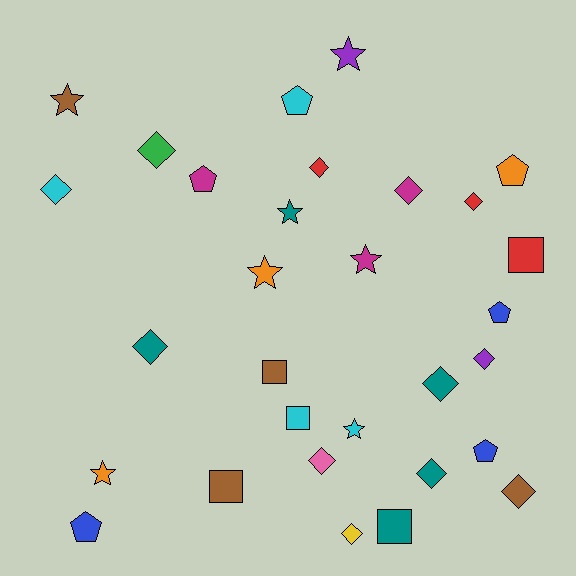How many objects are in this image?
There are 30 objects.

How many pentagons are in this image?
There are 6 pentagons.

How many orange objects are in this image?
There are 3 orange objects.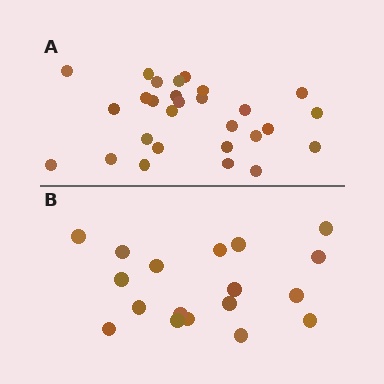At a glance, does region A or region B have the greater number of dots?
Region A (the top region) has more dots.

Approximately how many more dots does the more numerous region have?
Region A has roughly 10 or so more dots than region B.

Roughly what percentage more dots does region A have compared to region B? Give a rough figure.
About 55% more.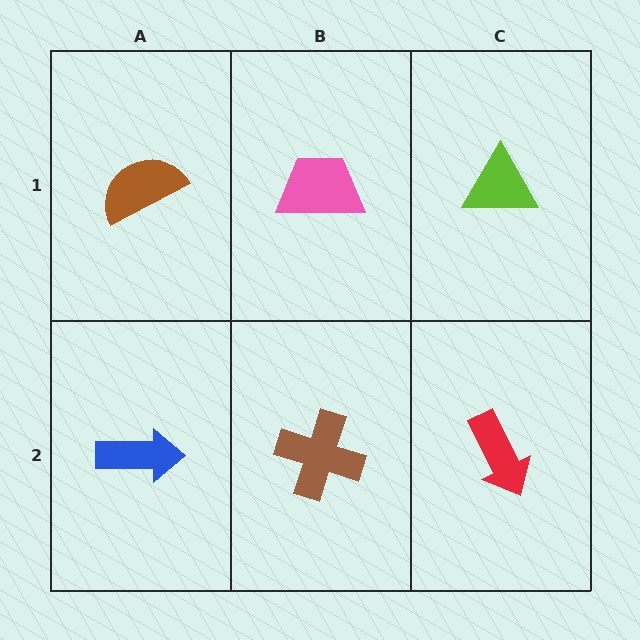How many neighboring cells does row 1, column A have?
2.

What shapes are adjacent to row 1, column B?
A brown cross (row 2, column B), a brown semicircle (row 1, column A), a lime triangle (row 1, column C).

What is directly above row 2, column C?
A lime triangle.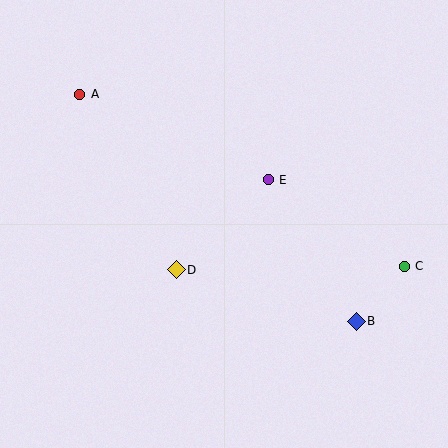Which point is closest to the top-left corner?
Point A is closest to the top-left corner.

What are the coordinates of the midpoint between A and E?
The midpoint between A and E is at (174, 137).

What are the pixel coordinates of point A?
Point A is at (80, 94).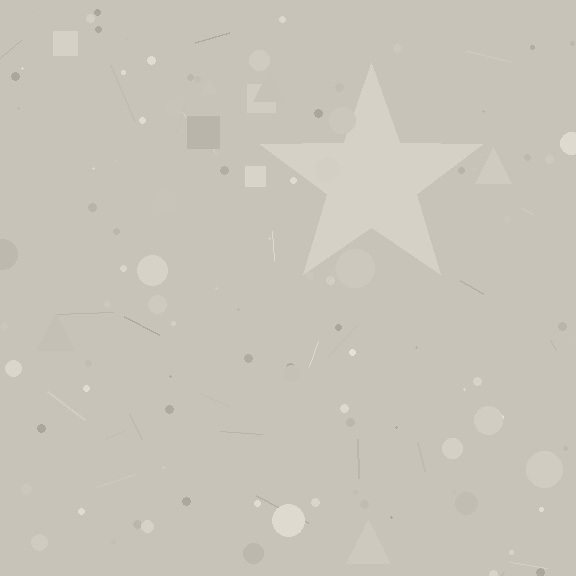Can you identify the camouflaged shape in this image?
The camouflaged shape is a star.